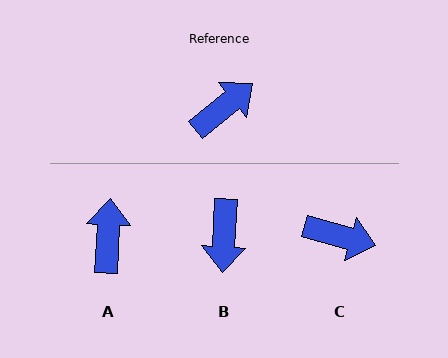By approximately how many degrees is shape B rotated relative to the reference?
Approximately 132 degrees clockwise.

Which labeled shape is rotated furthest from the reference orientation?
B, about 132 degrees away.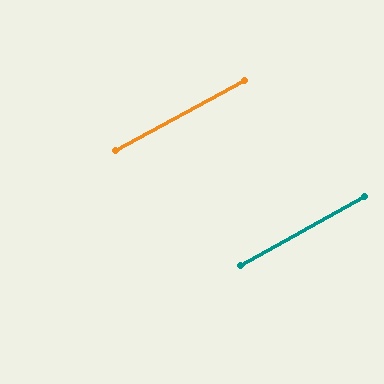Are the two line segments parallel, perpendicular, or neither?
Parallel — their directions differ by only 0.9°.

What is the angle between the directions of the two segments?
Approximately 1 degree.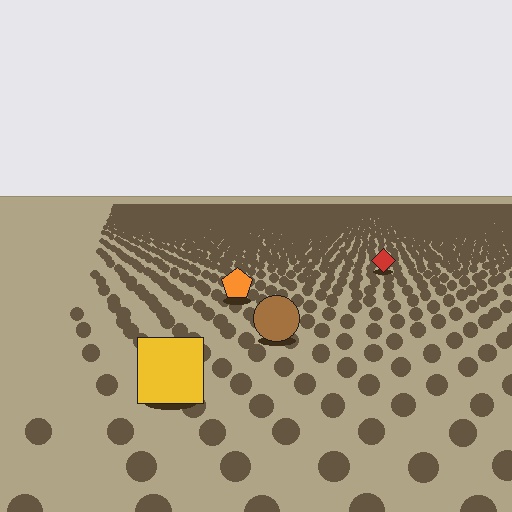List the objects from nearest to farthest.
From nearest to farthest: the yellow square, the brown circle, the orange pentagon, the red diamond.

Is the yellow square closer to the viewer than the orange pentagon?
Yes. The yellow square is closer — you can tell from the texture gradient: the ground texture is coarser near it.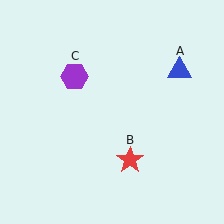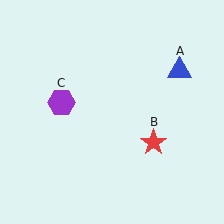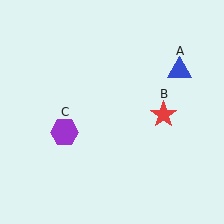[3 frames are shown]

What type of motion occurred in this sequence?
The red star (object B), purple hexagon (object C) rotated counterclockwise around the center of the scene.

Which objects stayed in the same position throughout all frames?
Blue triangle (object A) remained stationary.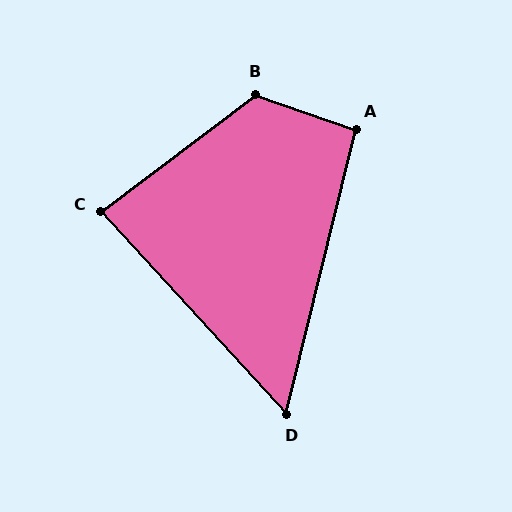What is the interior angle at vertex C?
Approximately 85 degrees (acute).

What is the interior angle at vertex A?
Approximately 95 degrees (obtuse).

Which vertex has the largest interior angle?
B, at approximately 124 degrees.